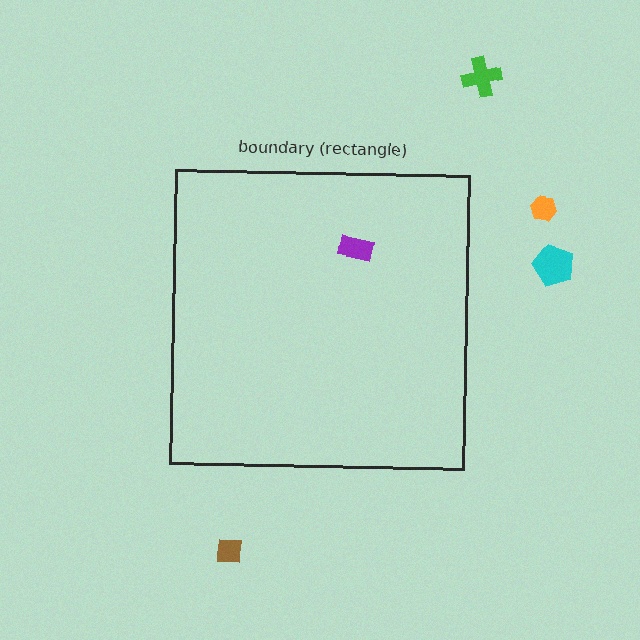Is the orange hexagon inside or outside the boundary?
Outside.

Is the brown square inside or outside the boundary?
Outside.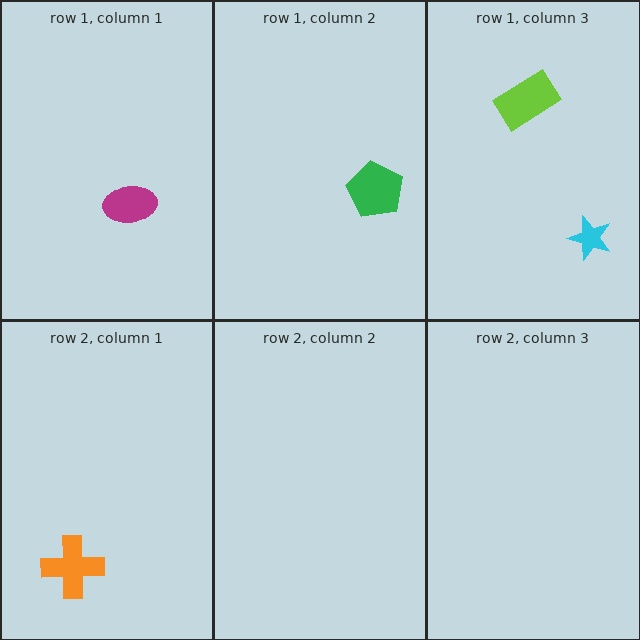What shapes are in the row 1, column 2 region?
The green pentagon.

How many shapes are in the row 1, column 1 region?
1.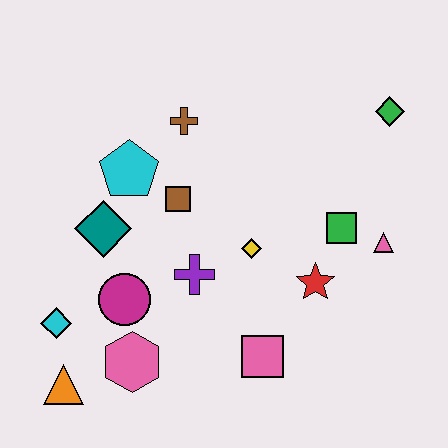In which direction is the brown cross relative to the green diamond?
The brown cross is to the left of the green diamond.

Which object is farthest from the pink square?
The green diamond is farthest from the pink square.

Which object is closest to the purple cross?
The yellow diamond is closest to the purple cross.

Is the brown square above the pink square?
Yes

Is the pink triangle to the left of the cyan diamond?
No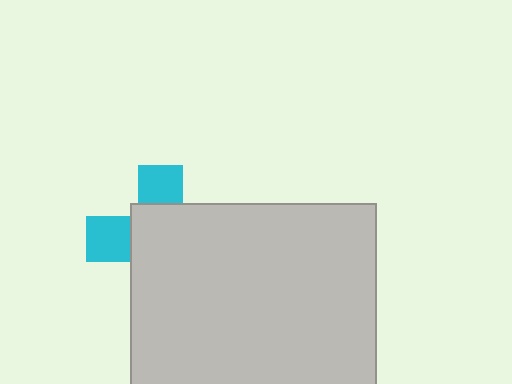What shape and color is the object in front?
The object in front is a light gray square.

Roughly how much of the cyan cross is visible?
A small part of it is visible (roughly 33%).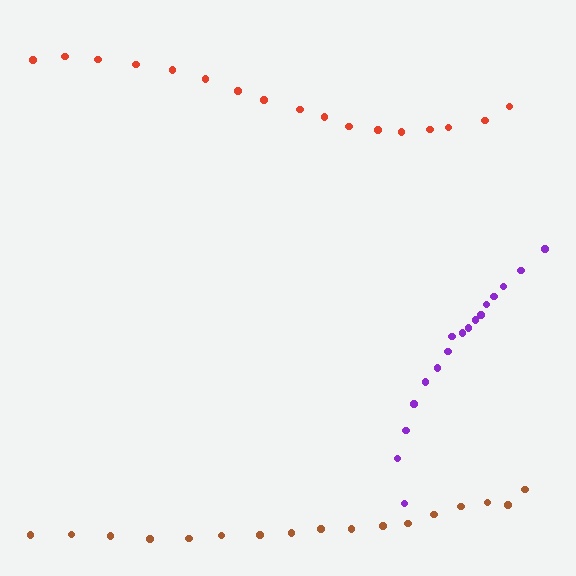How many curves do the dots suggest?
There are 3 distinct paths.